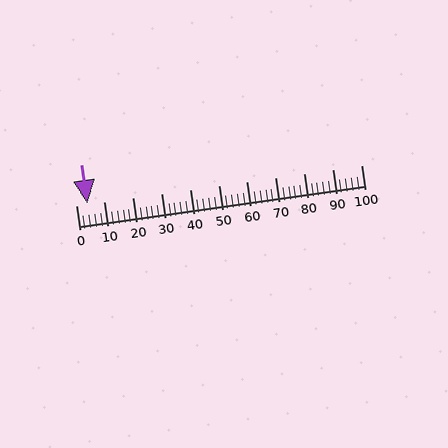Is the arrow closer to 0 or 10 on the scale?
The arrow is closer to 0.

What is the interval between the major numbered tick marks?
The major tick marks are spaced 10 units apart.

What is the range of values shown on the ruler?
The ruler shows values from 0 to 100.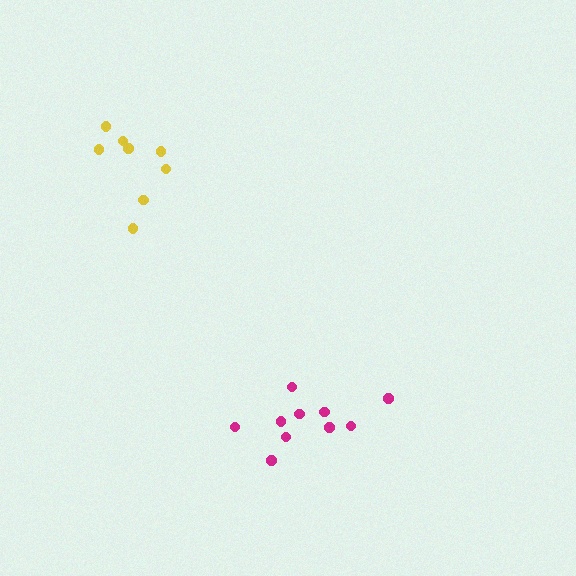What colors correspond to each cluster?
The clusters are colored: magenta, yellow.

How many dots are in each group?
Group 1: 10 dots, Group 2: 8 dots (18 total).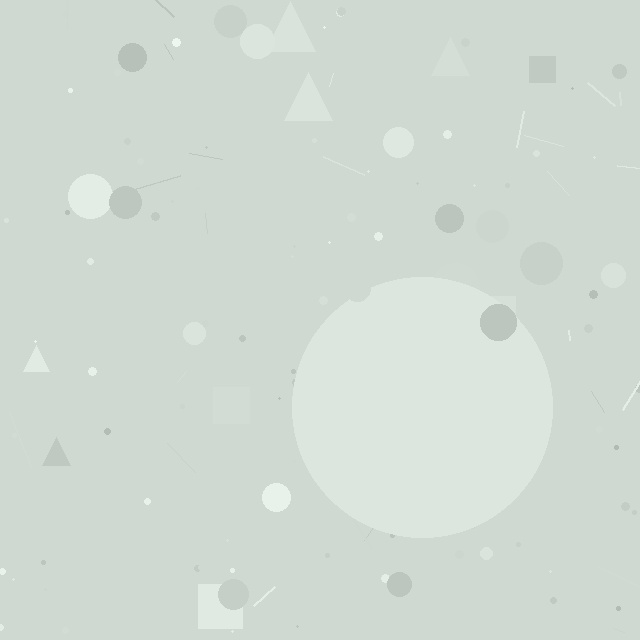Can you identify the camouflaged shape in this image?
The camouflaged shape is a circle.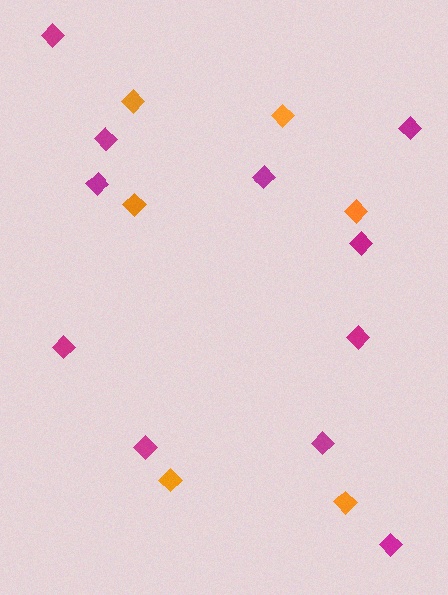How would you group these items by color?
There are 2 groups: one group of orange diamonds (6) and one group of magenta diamonds (11).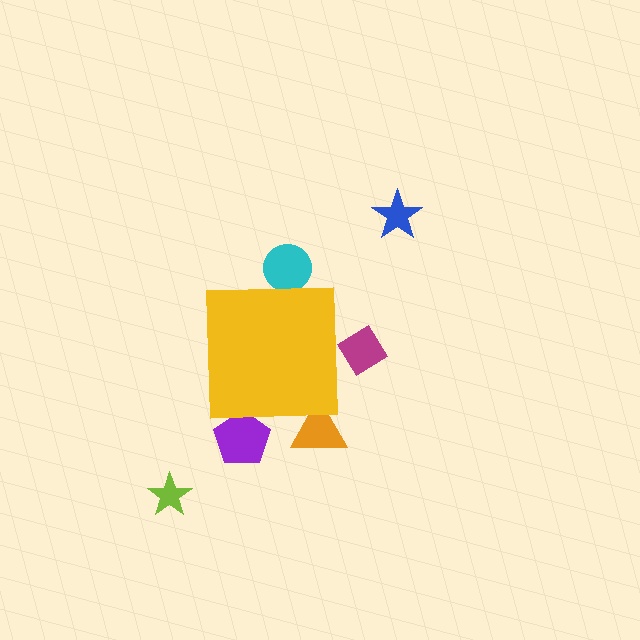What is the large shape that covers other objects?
A yellow square.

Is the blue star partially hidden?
No, the blue star is fully visible.